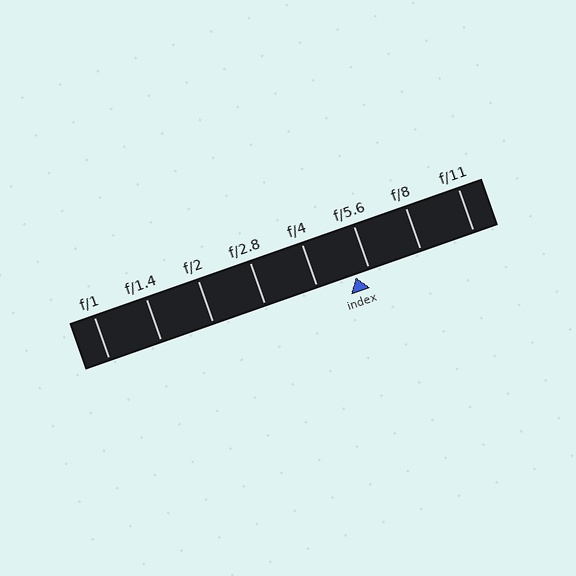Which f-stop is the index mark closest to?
The index mark is closest to f/5.6.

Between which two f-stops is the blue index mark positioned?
The index mark is between f/4 and f/5.6.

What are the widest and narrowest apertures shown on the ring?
The widest aperture shown is f/1 and the narrowest is f/11.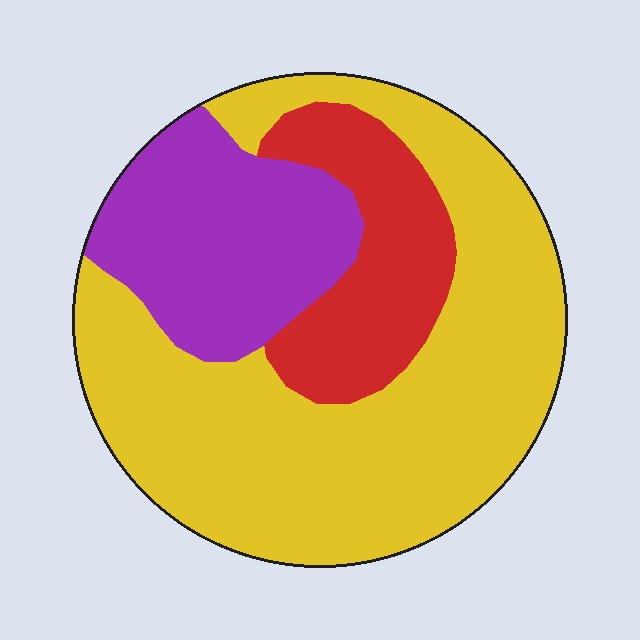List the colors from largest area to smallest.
From largest to smallest: yellow, purple, red.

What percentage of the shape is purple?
Purple takes up between a sixth and a third of the shape.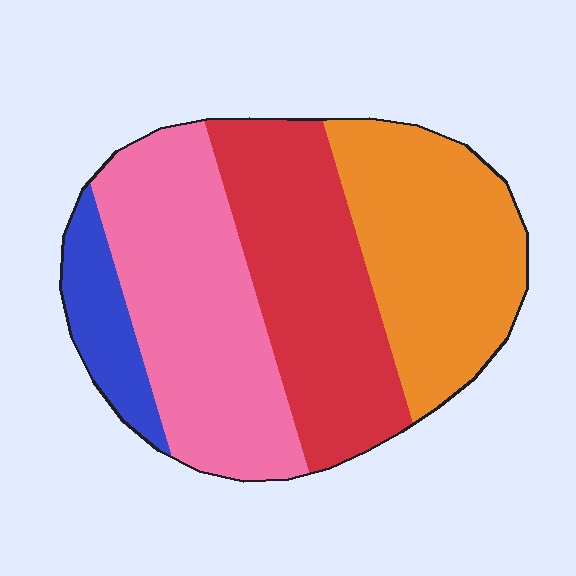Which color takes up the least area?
Blue, at roughly 10%.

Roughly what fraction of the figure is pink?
Pink covers 33% of the figure.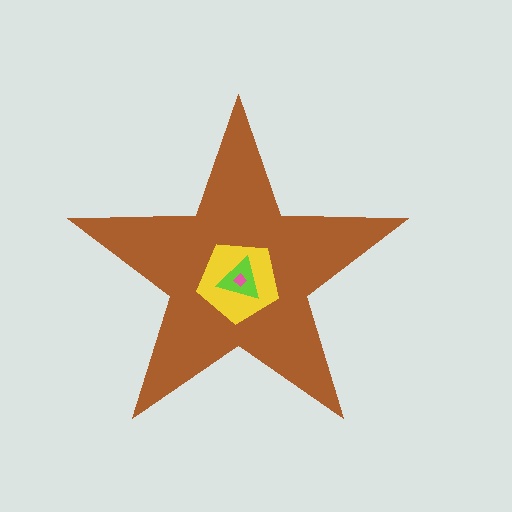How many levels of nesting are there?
4.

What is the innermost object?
The pink diamond.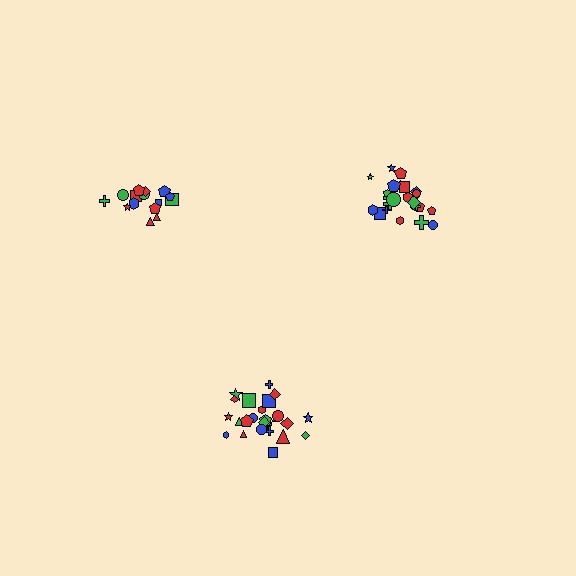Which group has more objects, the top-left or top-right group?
The top-right group.